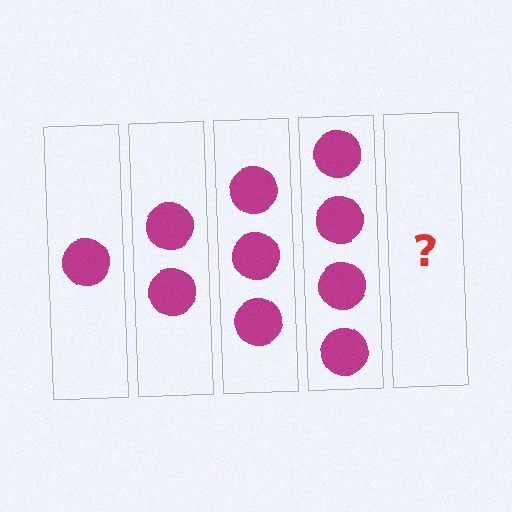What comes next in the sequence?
The next element should be 5 circles.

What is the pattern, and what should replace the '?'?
The pattern is that each step adds one more circle. The '?' should be 5 circles.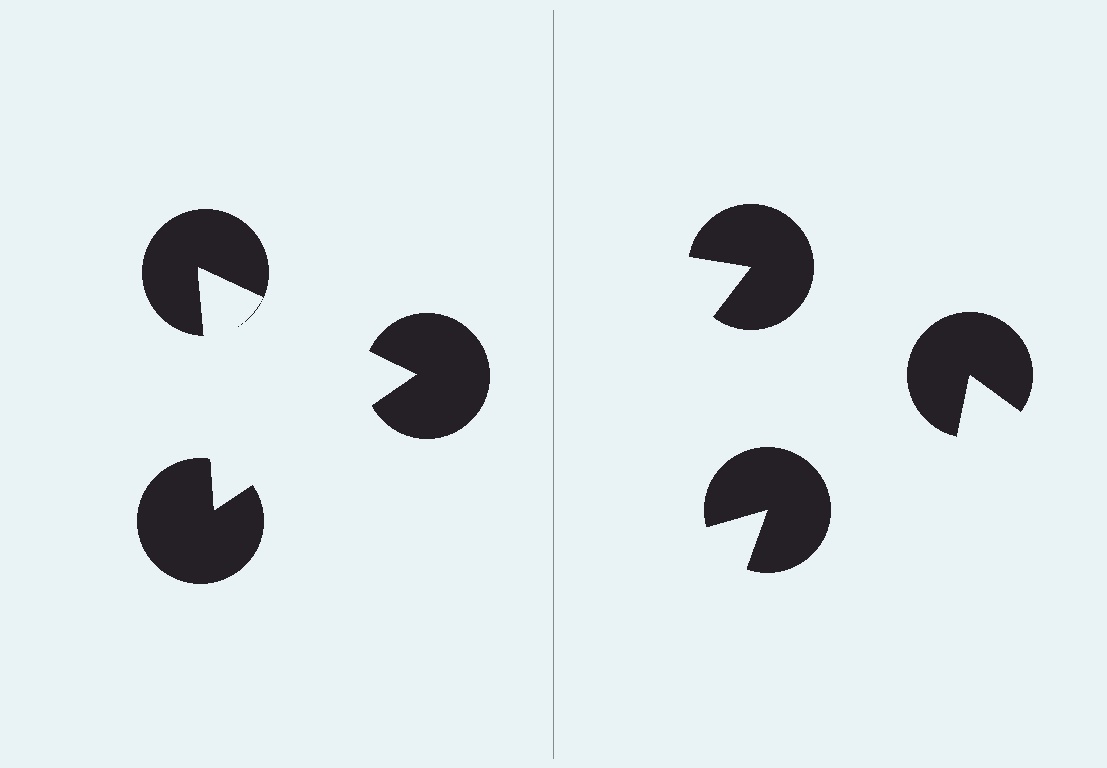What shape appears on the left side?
An illusory triangle.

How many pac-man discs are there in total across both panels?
6 — 3 on each side.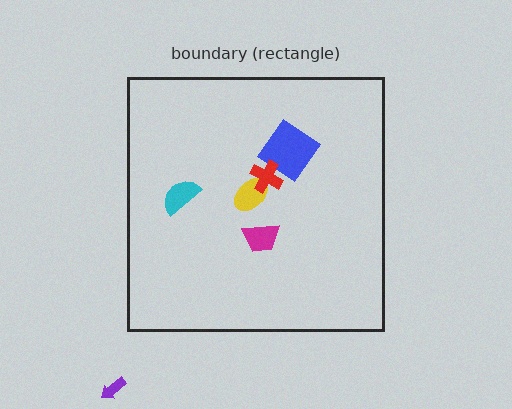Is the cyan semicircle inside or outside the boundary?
Inside.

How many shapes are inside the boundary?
5 inside, 1 outside.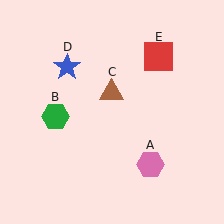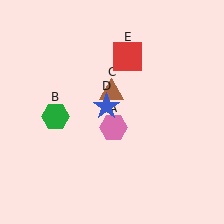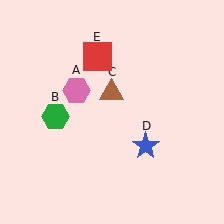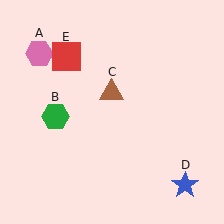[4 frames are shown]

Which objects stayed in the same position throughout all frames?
Green hexagon (object B) and brown triangle (object C) remained stationary.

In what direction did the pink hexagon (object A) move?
The pink hexagon (object A) moved up and to the left.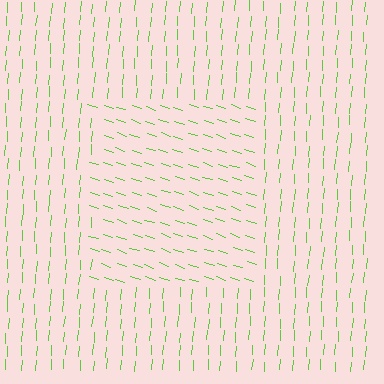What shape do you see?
I see a rectangle.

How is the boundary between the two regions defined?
The boundary is defined purely by a change in line orientation (approximately 76 degrees difference). All lines are the same color and thickness.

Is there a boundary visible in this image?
Yes, there is a texture boundary formed by a change in line orientation.